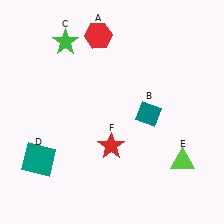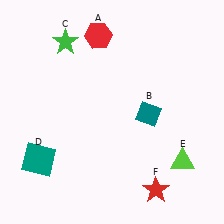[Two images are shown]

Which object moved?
The red star (F) moved right.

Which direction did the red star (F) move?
The red star (F) moved right.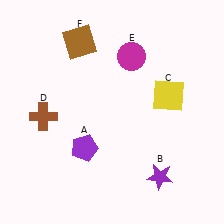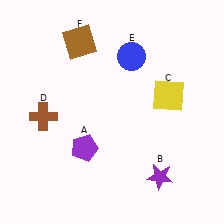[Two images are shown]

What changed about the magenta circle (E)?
In Image 1, E is magenta. In Image 2, it changed to blue.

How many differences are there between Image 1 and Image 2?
There is 1 difference between the two images.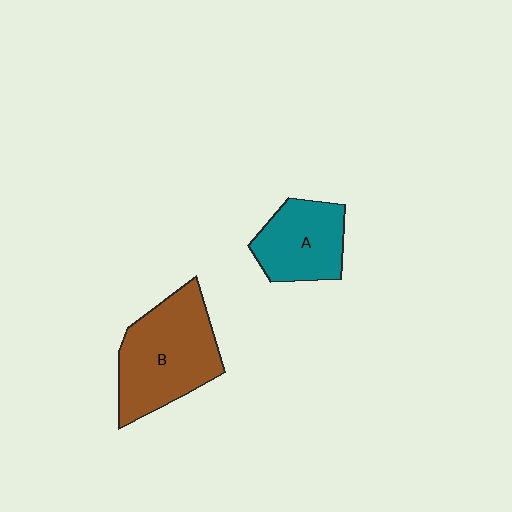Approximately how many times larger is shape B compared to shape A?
Approximately 1.5 times.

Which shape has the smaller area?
Shape A (teal).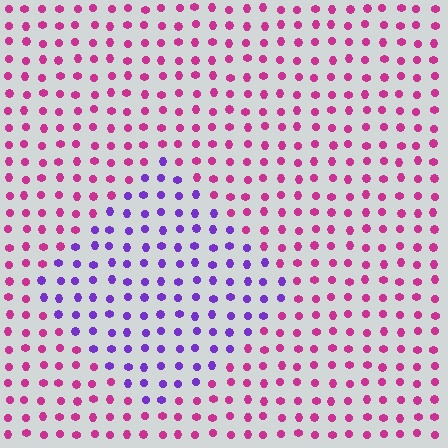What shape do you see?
I see a diamond.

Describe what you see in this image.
The image is filled with small magenta elements in a uniform arrangement. A diamond-shaped region is visible where the elements are tinted to a slightly different hue, forming a subtle color boundary.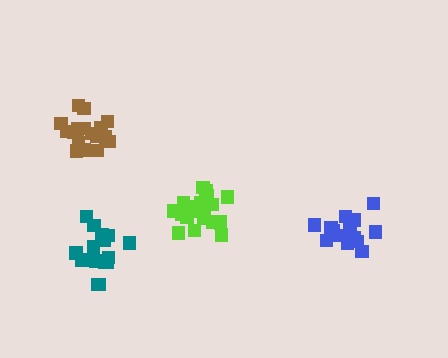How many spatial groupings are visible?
There are 4 spatial groupings.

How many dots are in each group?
Group 1: 15 dots, Group 2: 21 dots, Group 3: 17 dots, Group 4: 15 dots (68 total).